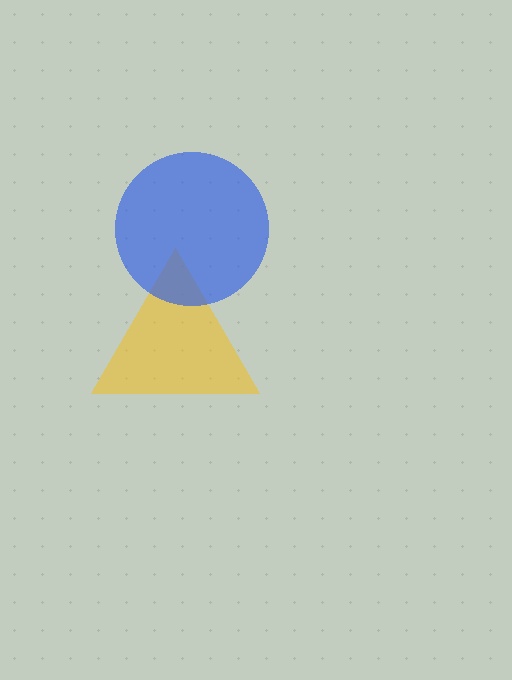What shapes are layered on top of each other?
The layered shapes are: a yellow triangle, a blue circle.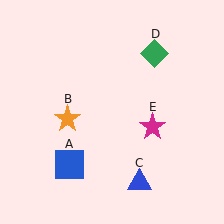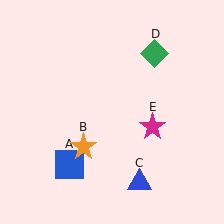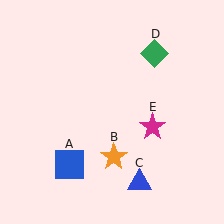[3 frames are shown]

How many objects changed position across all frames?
1 object changed position: orange star (object B).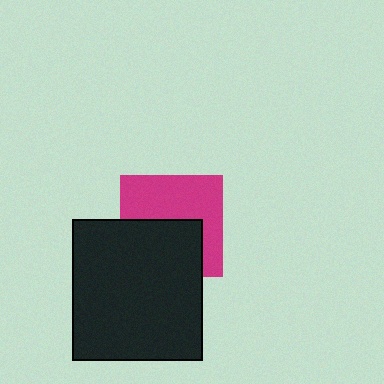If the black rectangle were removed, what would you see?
You would see the complete magenta square.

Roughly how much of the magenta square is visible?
About half of it is visible (roughly 54%).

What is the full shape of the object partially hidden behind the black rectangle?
The partially hidden object is a magenta square.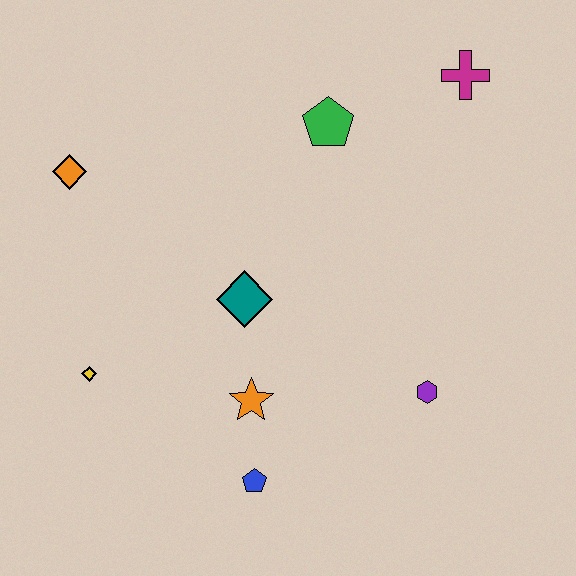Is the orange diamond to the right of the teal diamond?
No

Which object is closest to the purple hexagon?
The orange star is closest to the purple hexagon.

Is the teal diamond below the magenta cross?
Yes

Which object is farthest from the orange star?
The magenta cross is farthest from the orange star.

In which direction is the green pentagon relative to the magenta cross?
The green pentagon is to the left of the magenta cross.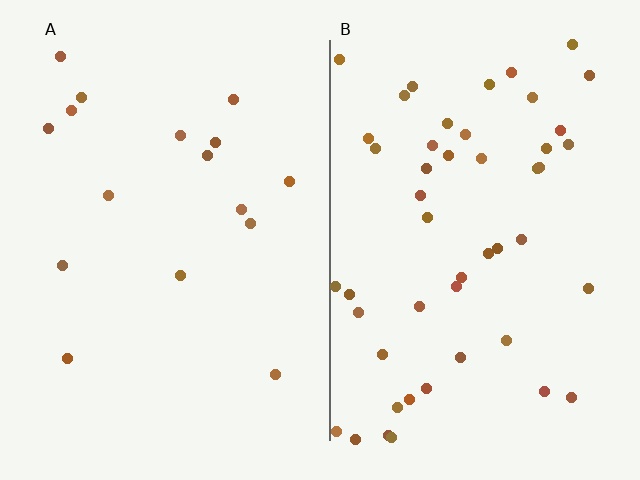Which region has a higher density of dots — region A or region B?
B (the right).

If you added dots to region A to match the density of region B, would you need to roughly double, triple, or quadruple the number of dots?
Approximately triple.